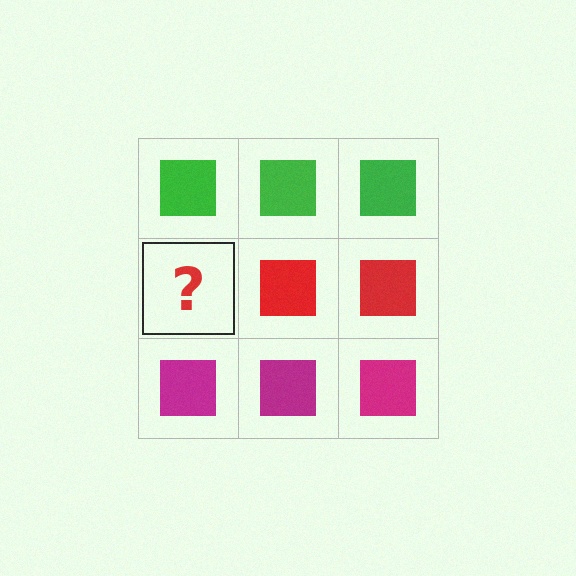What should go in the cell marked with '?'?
The missing cell should contain a red square.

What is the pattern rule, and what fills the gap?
The rule is that each row has a consistent color. The gap should be filled with a red square.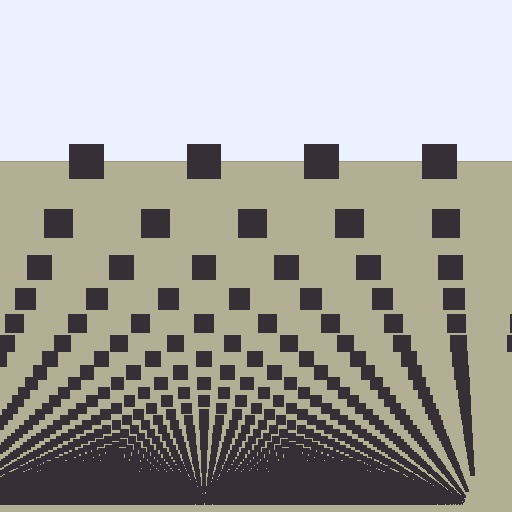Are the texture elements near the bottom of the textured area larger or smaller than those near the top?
Smaller. The gradient is inverted — elements near the bottom are smaller and denser.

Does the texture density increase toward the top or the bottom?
Density increases toward the bottom.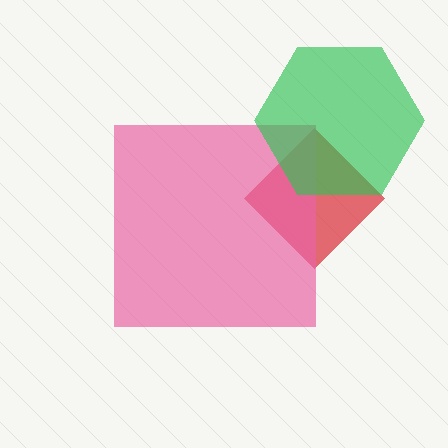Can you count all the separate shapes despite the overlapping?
Yes, there are 3 separate shapes.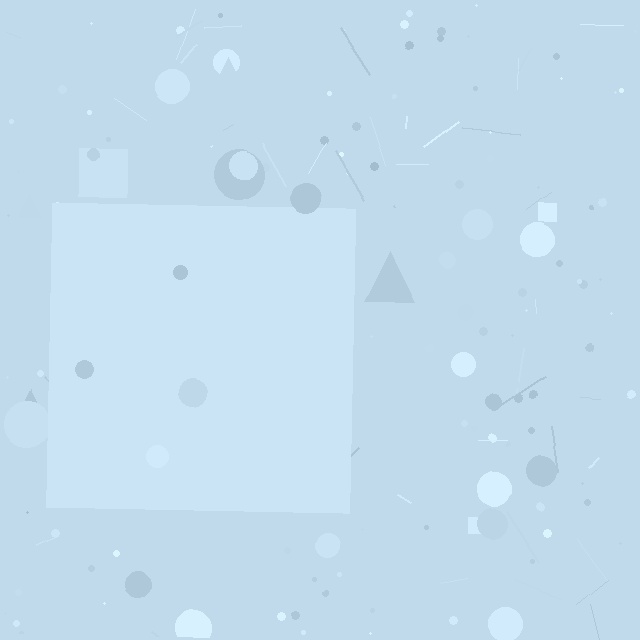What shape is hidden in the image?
A square is hidden in the image.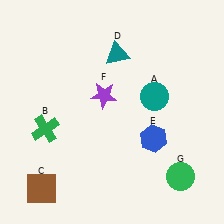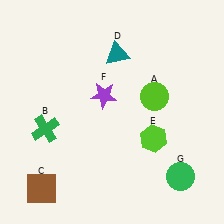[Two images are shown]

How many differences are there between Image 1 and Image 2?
There are 2 differences between the two images.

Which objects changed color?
A changed from teal to lime. E changed from blue to lime.